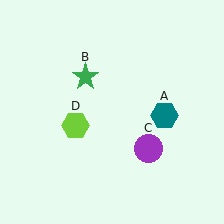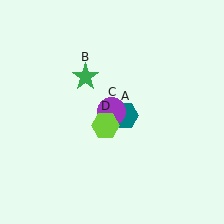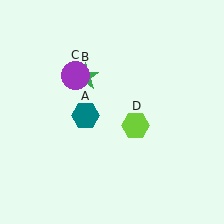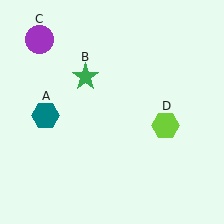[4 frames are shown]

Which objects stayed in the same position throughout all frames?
Green star (object B) remained stationary.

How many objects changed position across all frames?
3 objects changed position: teal hexagon (object A), purple circle (object C), lime hexagon (object D).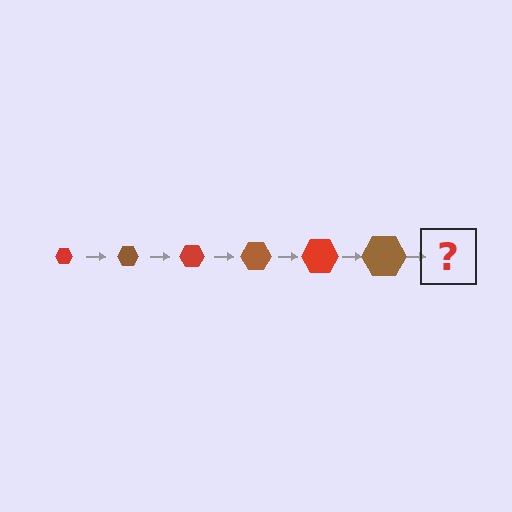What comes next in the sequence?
The next element should be a red hexagon, larger than the previous one.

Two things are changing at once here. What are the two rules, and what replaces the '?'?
The two rules are that the hexagon grows larger each step and the color cycles through red and brown. The '?' should be a red hexagon, larger than the previous one.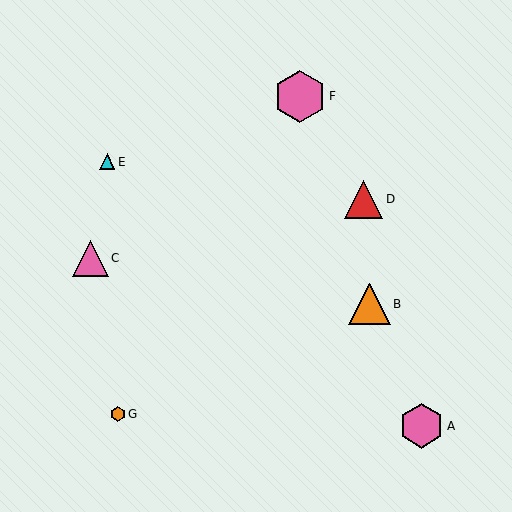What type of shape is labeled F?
Shape F is a pink hexagon.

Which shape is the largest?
The pink hexagon (labeled F) is the largest.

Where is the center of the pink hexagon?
The center of the pink hexagon is at (300, 96).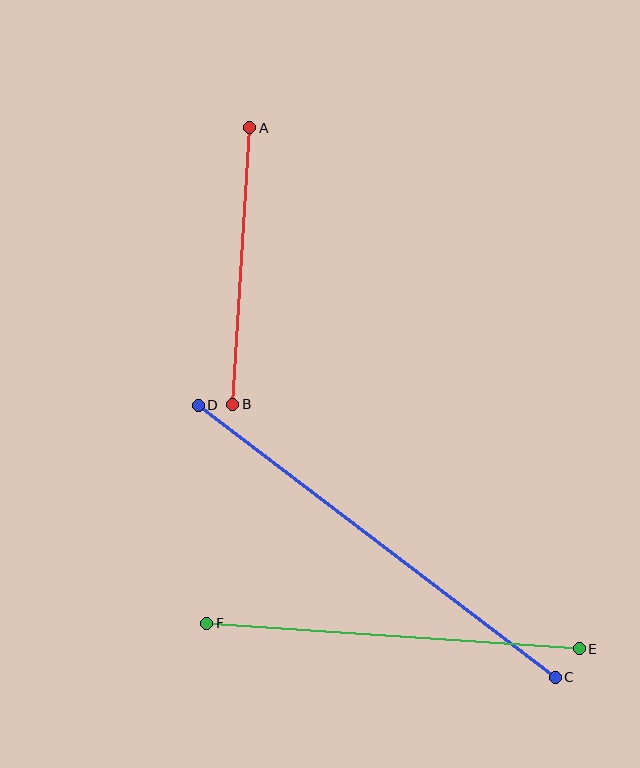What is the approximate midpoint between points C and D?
The midpoint is at approximately (377, 541) pixels.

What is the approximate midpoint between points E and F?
The midpoint is at approximately (393, 636) pixels.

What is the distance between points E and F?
The distance is approximately 373 pixels.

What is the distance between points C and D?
The distance is approximately 449 pixels.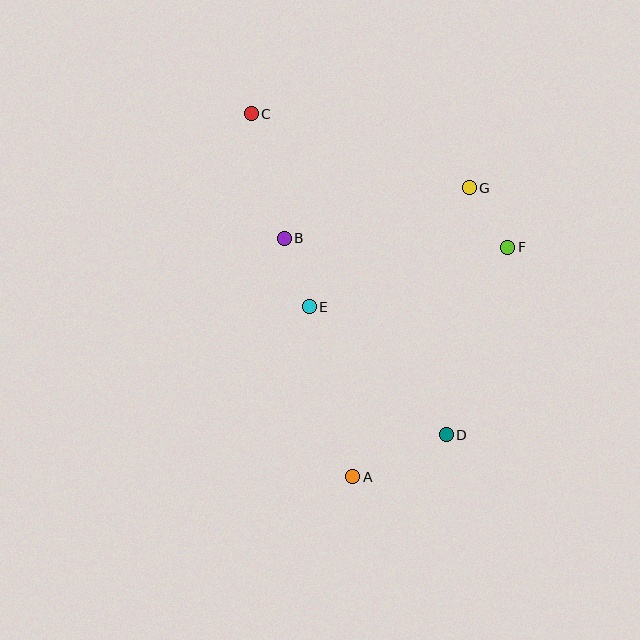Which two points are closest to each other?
Points F and G are closest to each other.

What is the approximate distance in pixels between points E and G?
The distance between E and G is approximately 199 pixels.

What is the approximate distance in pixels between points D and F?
The distance between D and F is approximately 197 pixels.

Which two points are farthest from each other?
Points A and C are farthest from each other.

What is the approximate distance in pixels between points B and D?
The distance between B and D is approximately 255 pixels.